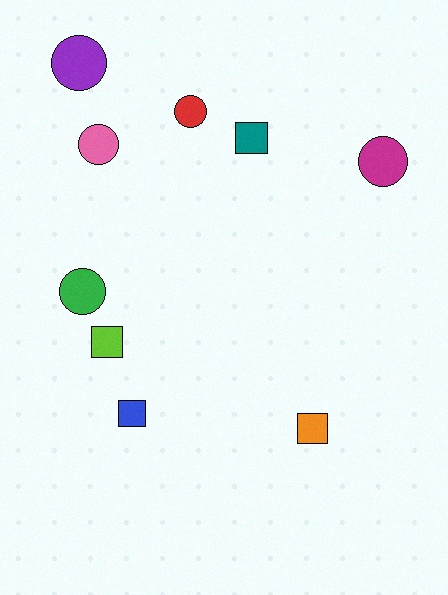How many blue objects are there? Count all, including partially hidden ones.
There is 1 blue object.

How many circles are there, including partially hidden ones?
There are 5 circles.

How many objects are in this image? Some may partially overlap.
There are 9 objects.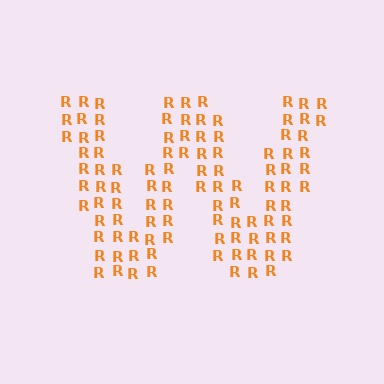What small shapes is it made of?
It is made of small letter R's.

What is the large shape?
The large shape is the letter W.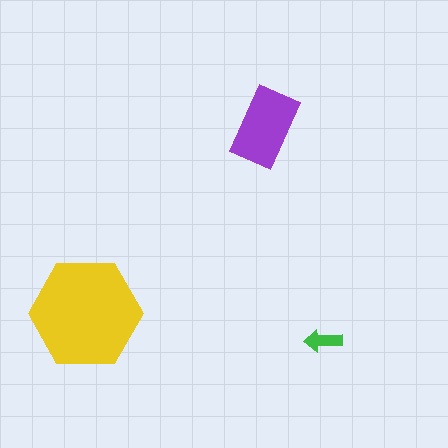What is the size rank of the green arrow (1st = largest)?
3rd.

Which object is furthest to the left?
The yellow hexagon is leftmost.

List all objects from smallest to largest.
The green arrow, the purple rectangle, the yellow hexagon.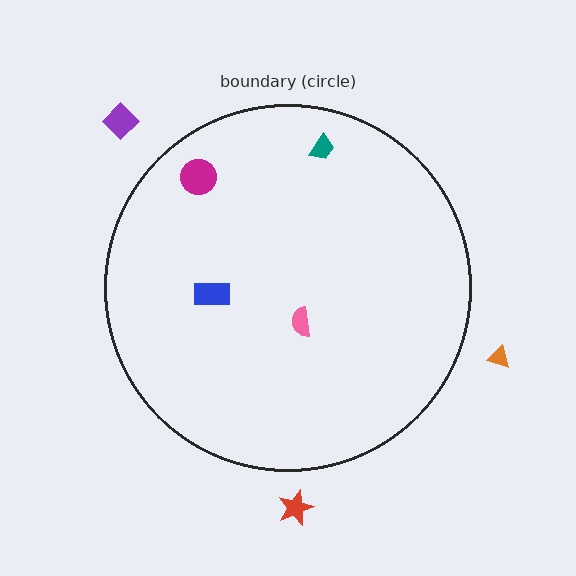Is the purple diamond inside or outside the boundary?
Outside.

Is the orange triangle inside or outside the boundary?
Outside.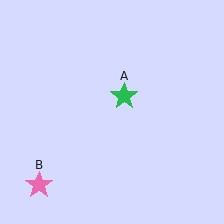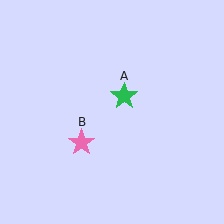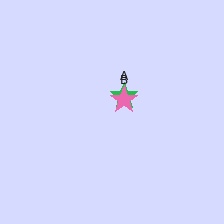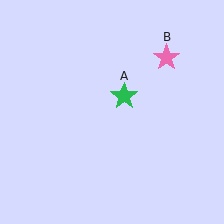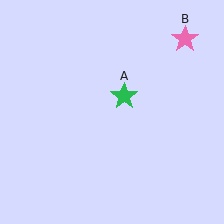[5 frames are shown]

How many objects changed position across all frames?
1 object changed position: pink star (object B).